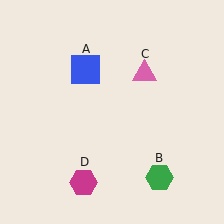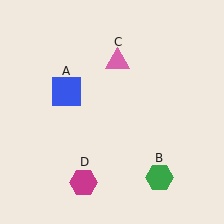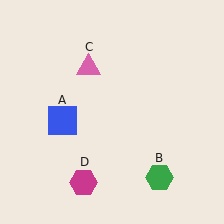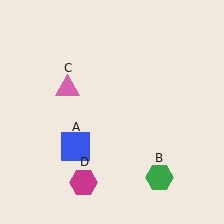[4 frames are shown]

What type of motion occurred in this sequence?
The blue square (object A), pink triangle (object C) rotated counterclockwise around the center of the scene.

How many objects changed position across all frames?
2 objects changed position: blue square (object A), pink triangle (object C).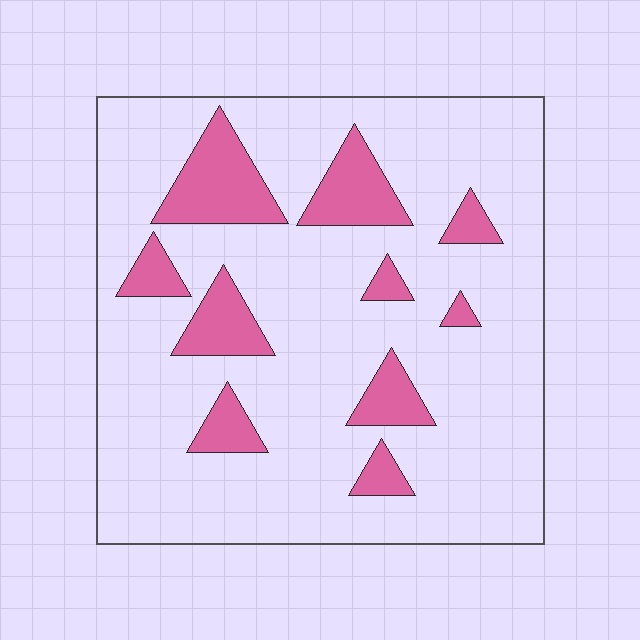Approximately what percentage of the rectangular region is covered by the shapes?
Approximately 15%.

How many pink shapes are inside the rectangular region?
10.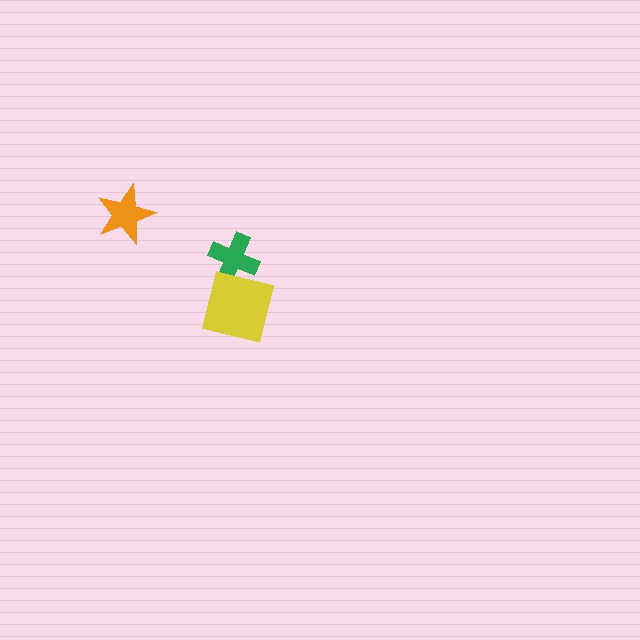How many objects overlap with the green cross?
1 object overlaps with the green cross.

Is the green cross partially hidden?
Yes, it is partially covered by another shape.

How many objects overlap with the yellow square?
1 object overlaps with the yellow square.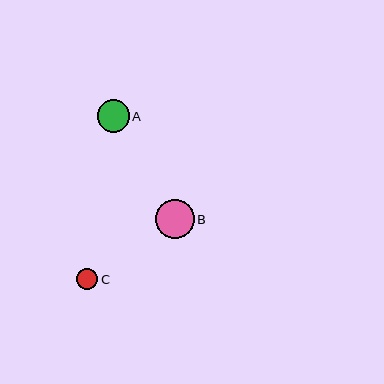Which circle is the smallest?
Circle C is the smallest with a size of approximately 21 pixels.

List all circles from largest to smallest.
From largest to smallest: B, A, C.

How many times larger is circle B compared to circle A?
Circle B is approximately 1.2 times the size of circle A.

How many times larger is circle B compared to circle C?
Circle B is approximately 1.9 times the size of circle C.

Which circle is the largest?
Circle B is the largest with a size of approximately 39 pixels.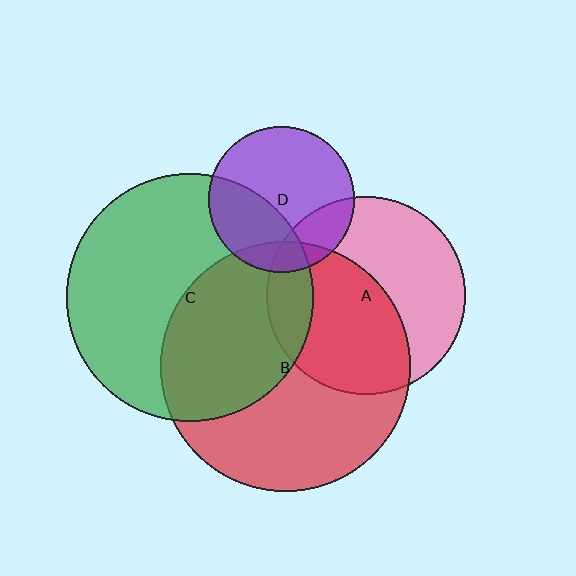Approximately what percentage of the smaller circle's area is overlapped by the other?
Approximately 40%.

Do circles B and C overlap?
Yes.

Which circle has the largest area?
Circle B (red).